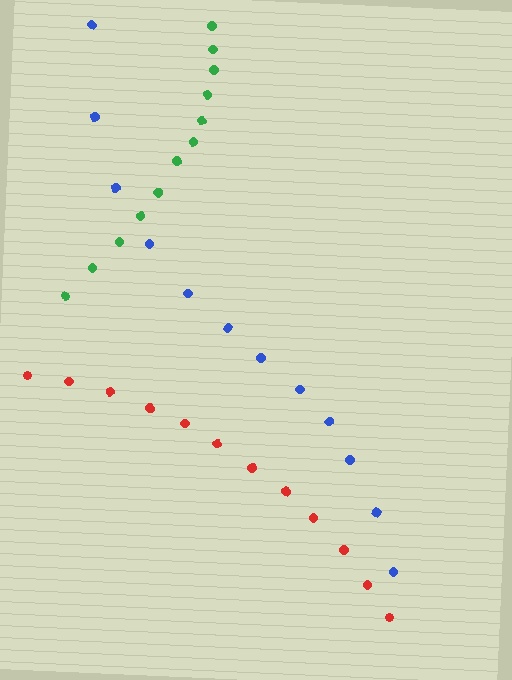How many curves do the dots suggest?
There are 3 distinct paths.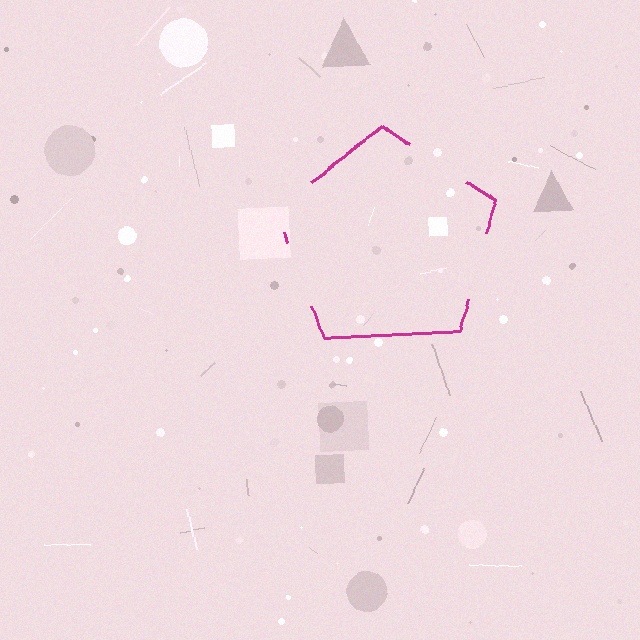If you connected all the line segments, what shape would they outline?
They would outline a pentagon.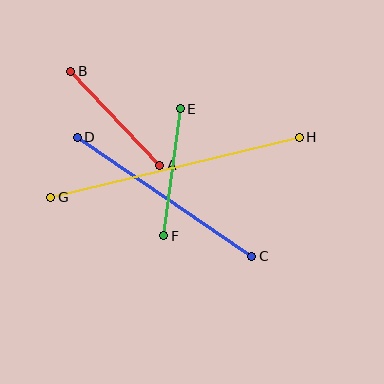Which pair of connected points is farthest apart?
Points G and H are farthest apart.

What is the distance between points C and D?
The distance is approximately 211 pixels.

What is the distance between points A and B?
The distance is approximately 130 pixels.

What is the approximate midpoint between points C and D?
The midpoint is at approximately (164, 197) pixels.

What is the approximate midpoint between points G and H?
The midpoint is at approximately (175, 167) pixels.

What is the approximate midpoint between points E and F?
The midpoint is at approximately (172, 172) pixels.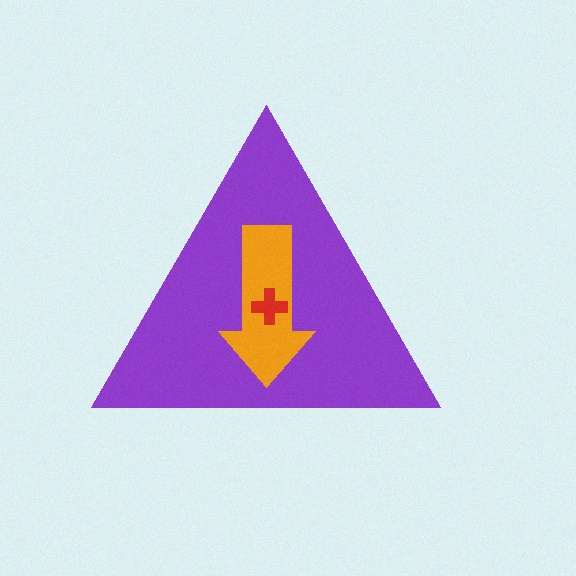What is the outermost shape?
The purple triangle.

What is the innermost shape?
The red cross.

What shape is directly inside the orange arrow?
The red cross.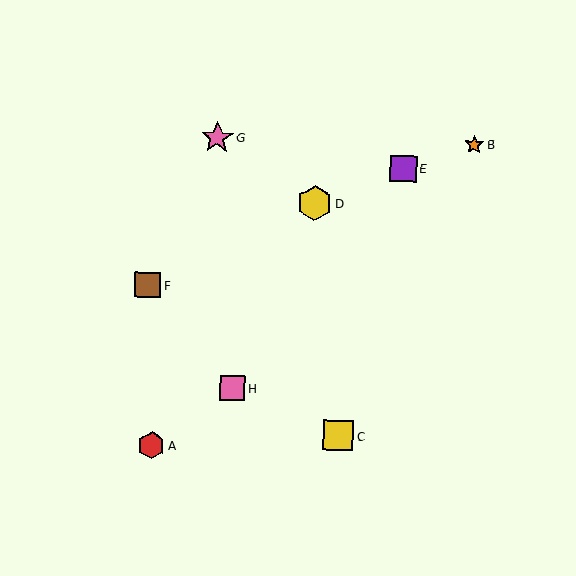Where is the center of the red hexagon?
The center of the red hexagon is at (151, 445).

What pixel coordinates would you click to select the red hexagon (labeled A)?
Click at (151, 445) to select the red hexagon A.